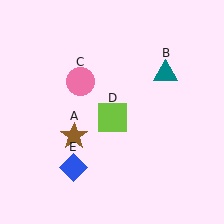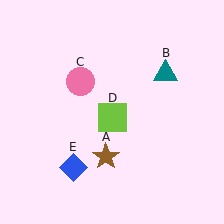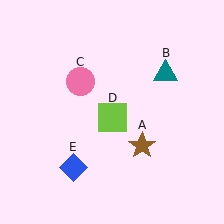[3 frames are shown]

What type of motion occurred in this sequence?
The brown star (object A) rotated counterclockwise around the center of the scene.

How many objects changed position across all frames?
1 object changed position: brown star (object A).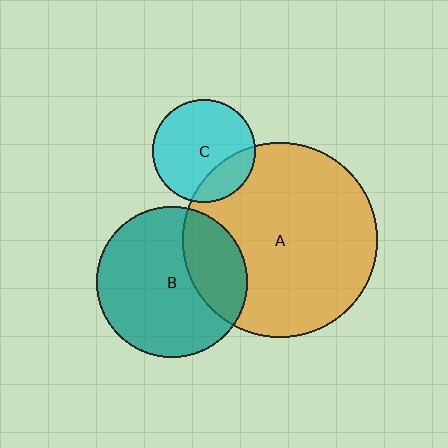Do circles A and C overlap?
Yes.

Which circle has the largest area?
Circle A (orange).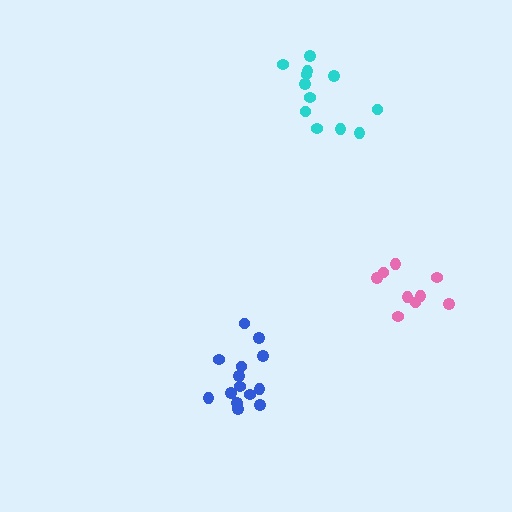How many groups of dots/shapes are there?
There are 3 groups.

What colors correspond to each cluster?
The clusters are colored: pink, cyan, blue.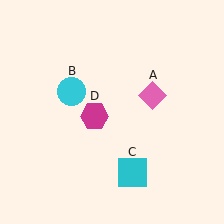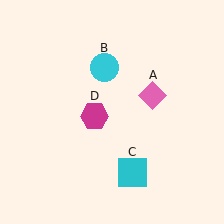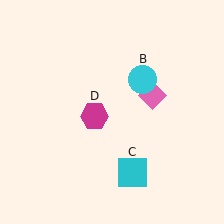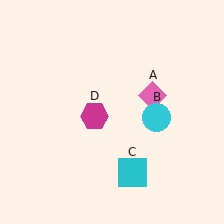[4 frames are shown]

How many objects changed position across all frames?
1 object changed position: cyan circle (object B).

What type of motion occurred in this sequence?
The cyan circle (object B) rotated clockwise around the center of the scene.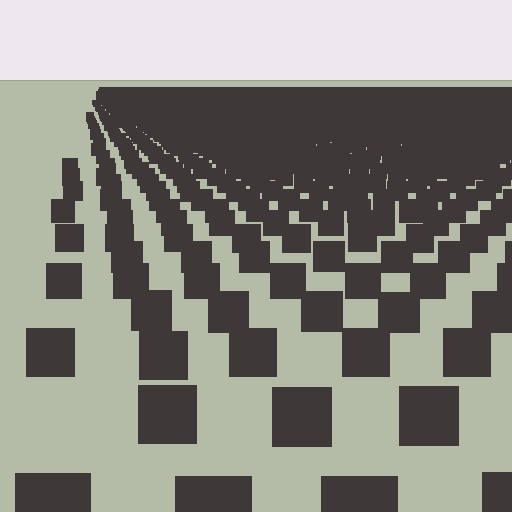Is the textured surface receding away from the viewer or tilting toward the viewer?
The surface is receding away from the viewer. Texture elements get smaller and denser toward the top.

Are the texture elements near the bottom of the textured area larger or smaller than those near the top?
Larger. Near the bottom, elements are closer to the viewer and appear at a bigger on-screen size.